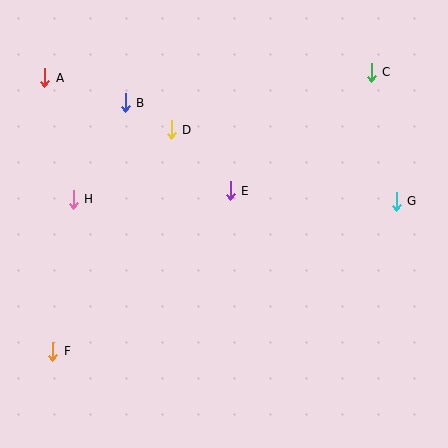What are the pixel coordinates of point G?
Point G is at (396, 201).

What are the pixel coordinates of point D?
Point D is at (171, 130).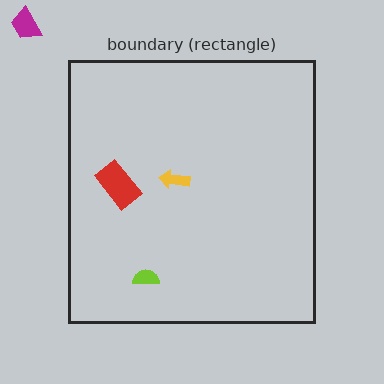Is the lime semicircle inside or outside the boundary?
Inside.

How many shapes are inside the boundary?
3 inside, 1 outside.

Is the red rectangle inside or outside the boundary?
Inside.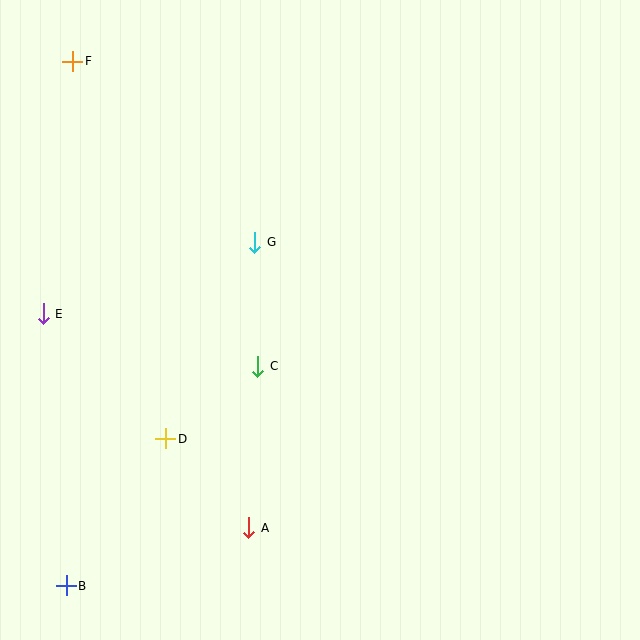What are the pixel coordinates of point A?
Point A is at (249, 528).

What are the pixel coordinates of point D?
Point D is at (166, 439).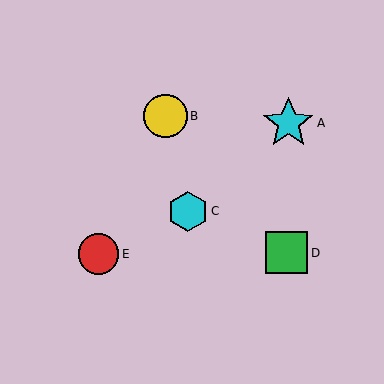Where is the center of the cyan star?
The center of the cyan star is at (288, 123).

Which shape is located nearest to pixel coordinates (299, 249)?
The green square (labeled D) at (287, 253) is nearest to that location.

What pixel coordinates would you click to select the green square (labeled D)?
Click at (287, 253) to select the green square D.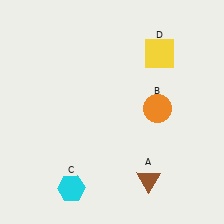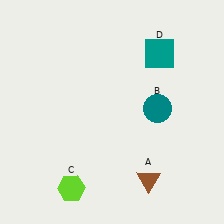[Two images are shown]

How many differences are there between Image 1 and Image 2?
There are 3 differences between the two images.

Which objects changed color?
B changed from orange to teal. C changed from cyan to lime. D changed from yellow to teal.